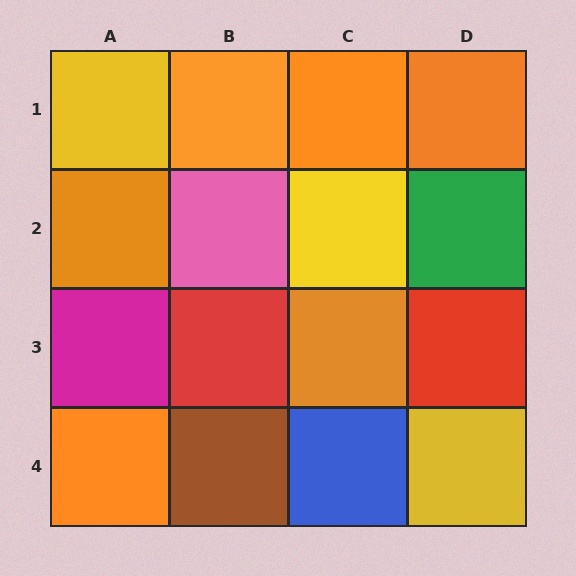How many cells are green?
1 cell is green.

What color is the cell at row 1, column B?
Orange.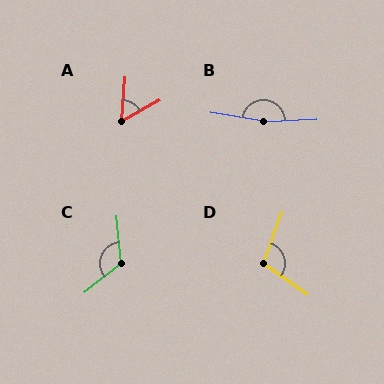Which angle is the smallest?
A, at approximately 57 degrees.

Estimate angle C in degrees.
Approximately 123 degrees.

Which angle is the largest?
B, at approximately 168 degrees.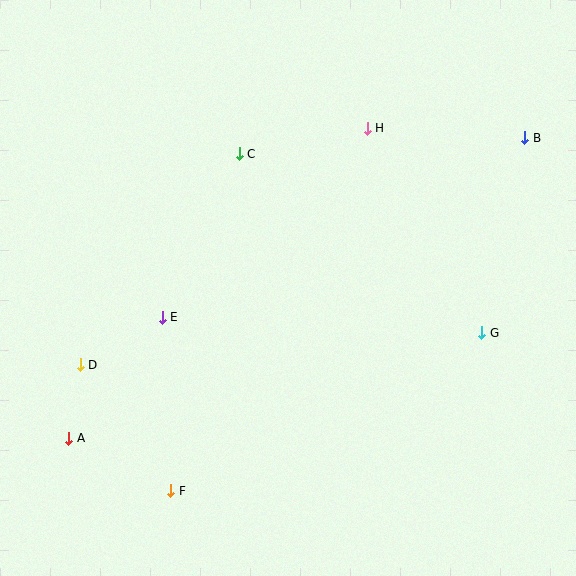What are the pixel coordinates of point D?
Point D is at (80, 365).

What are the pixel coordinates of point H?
Point H is at (367, 128).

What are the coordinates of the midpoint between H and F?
The midpoint between H and F is at (269, 309).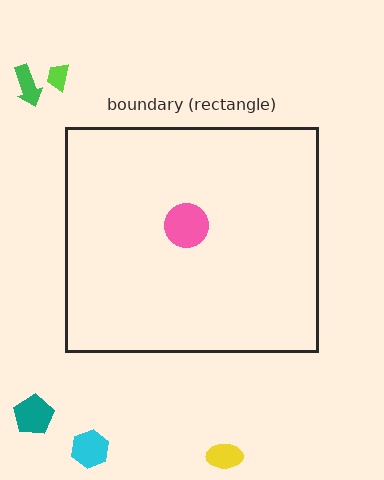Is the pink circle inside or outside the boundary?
Inside.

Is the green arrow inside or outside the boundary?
Outside.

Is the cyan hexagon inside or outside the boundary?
Outside.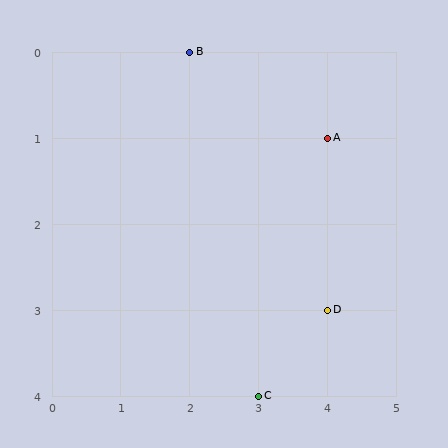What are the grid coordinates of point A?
Point A is at grid coordinates (4, 1).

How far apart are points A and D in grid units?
Points A and D are 2 rows apart.